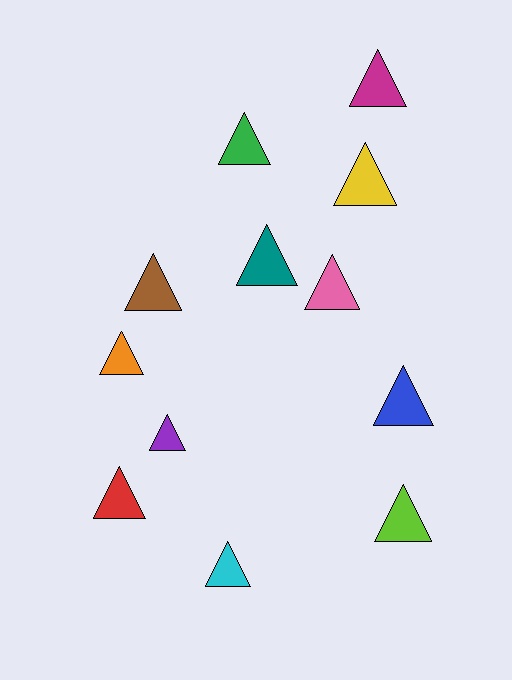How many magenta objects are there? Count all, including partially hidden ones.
There is 1 magenta object.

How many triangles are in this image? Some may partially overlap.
There are 12 triangles.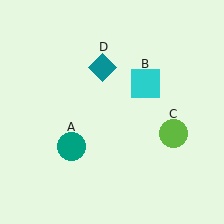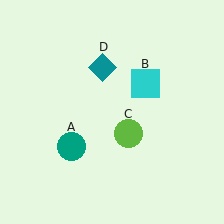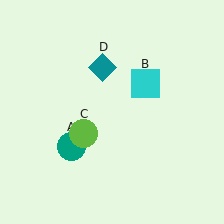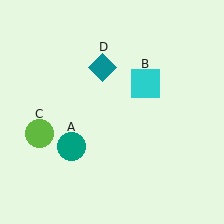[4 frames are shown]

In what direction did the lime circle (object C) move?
The lime circle (object C) moved left.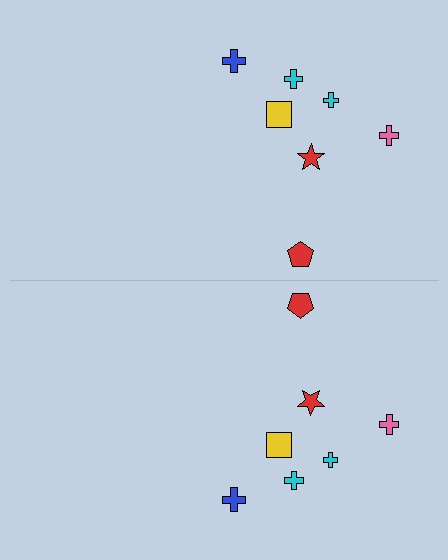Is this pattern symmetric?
Yes, this pattern has bilateral (reflection) symmetry.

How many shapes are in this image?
There are 14 shapes in this image.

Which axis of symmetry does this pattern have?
The pattern has a horizontal axis of symmetry running through the center of the image.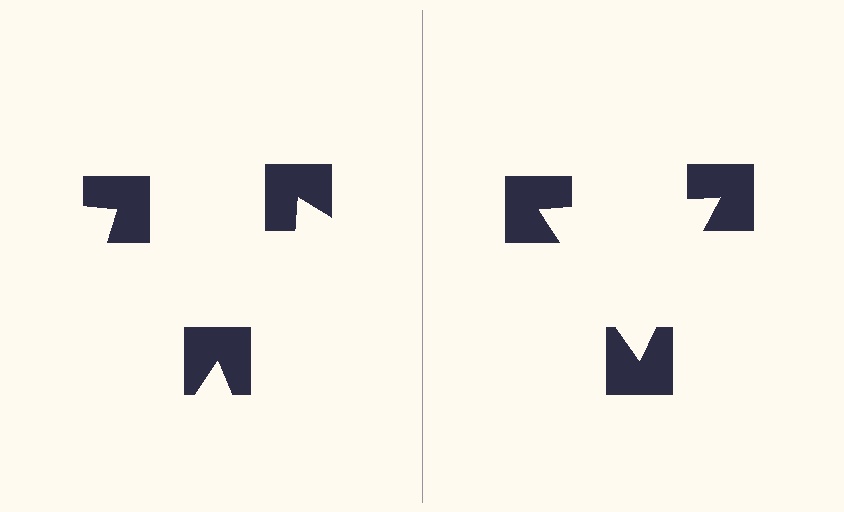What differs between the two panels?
The notched squares are positioned identically on both sides; only the wedge orientations differ. On the right they align to a triangle; on the left they are misaligned.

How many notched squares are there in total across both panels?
6 — 3 on each side.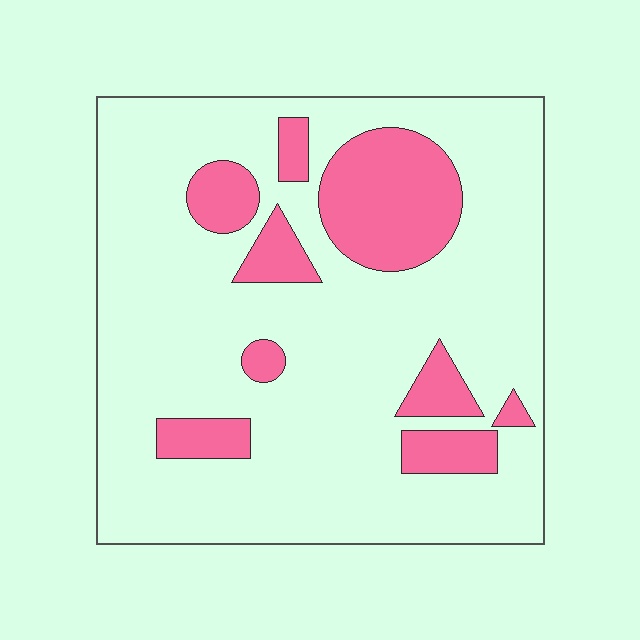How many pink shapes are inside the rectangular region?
9.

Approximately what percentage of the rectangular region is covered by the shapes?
Approximately 20%.